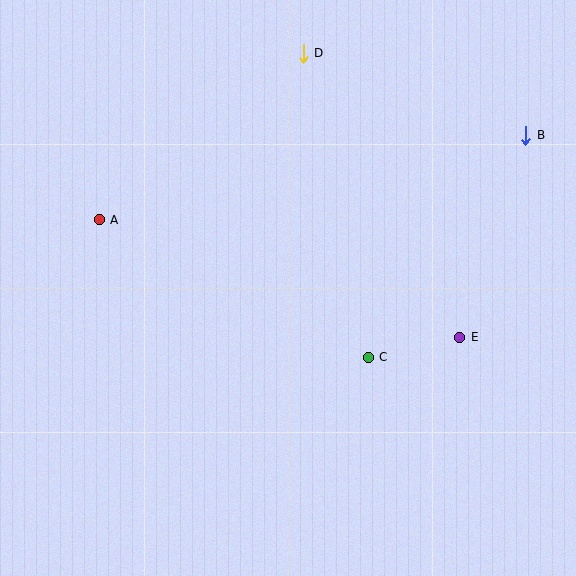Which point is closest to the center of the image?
Point C at (368, 357) is closest to the center.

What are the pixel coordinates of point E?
Point E is at (460, 337).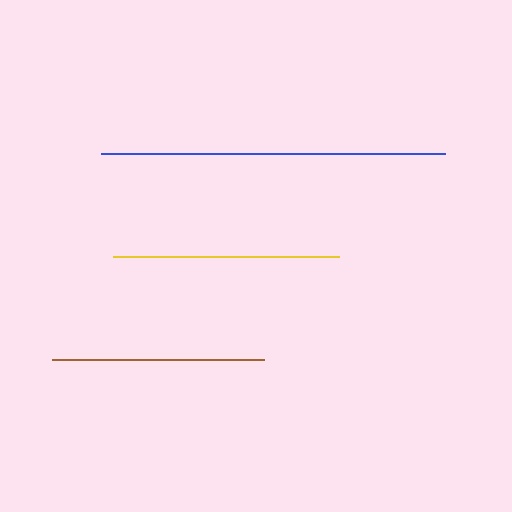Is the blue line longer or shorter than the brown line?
The blue line is longer than the brown line.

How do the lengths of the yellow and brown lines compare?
The yellow and brown lines are approximately the same length.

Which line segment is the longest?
The blue line is the longest at approximately 345 pixels.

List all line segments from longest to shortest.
From longest to shortest: blue, yellow, brown.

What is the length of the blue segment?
The blue segment is approximately 345 pixels long.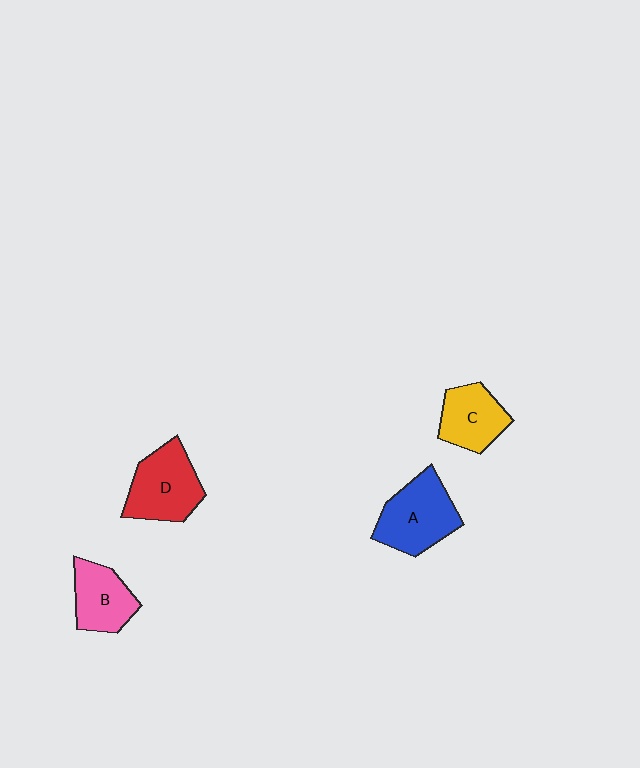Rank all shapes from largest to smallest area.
From largest to smallest: A (blue), D (red), C (yellow), B (pink).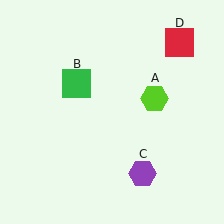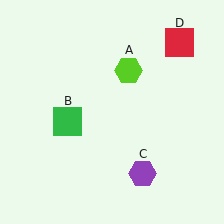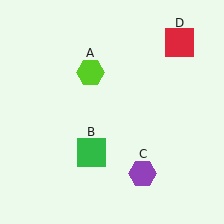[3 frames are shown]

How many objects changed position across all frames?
2 objects changed position: lime hexagon (object A), green square (object B).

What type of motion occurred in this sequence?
The lime hexagon (object A), green square (object B) rotated counterclockwise around the center of the scene.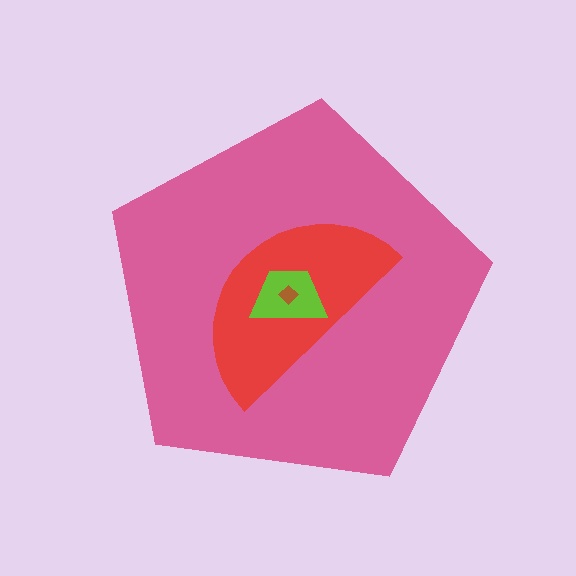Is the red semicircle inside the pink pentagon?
Yes.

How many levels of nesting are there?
4.